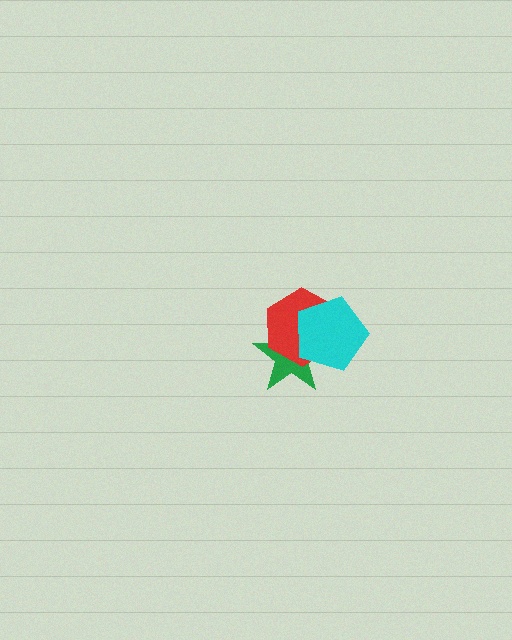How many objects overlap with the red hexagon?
2 objects overlap with the red hexagon.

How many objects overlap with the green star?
2 objects overlap with the green star.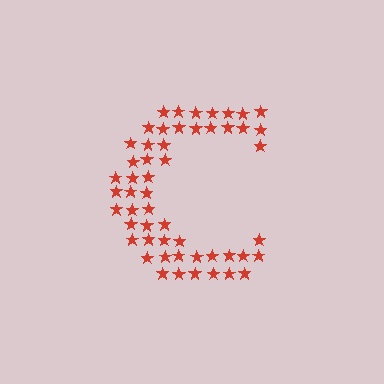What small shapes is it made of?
It is made of small stars.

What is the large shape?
The large shape is the letter C.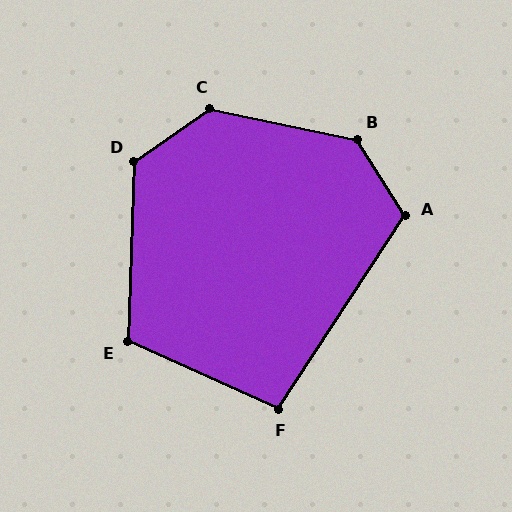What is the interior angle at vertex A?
Approximately 115 degrees (obtuse).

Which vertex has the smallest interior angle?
F, at approximately 99 degrees.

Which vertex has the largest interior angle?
B, at approximately 134 degrees.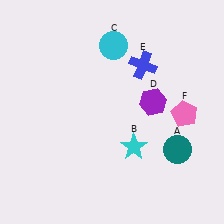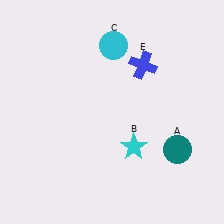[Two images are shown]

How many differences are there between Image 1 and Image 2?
There are 2 differences between the two images.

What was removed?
The pink pentagon (F), the purple hexagon (D) were removed in Image 2.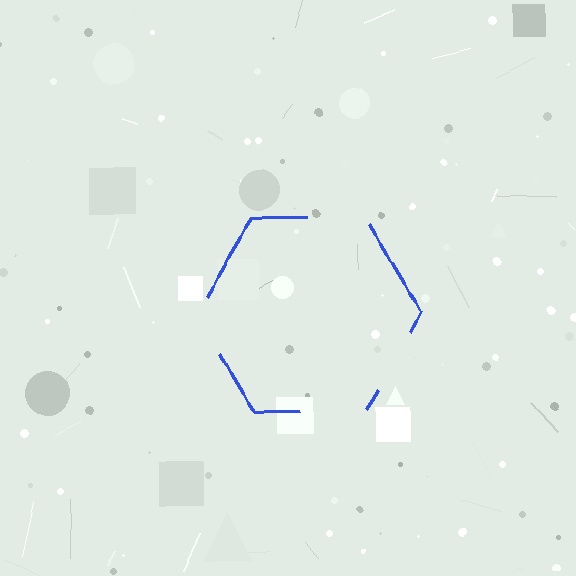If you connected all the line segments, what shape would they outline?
They would outline a hexagon.